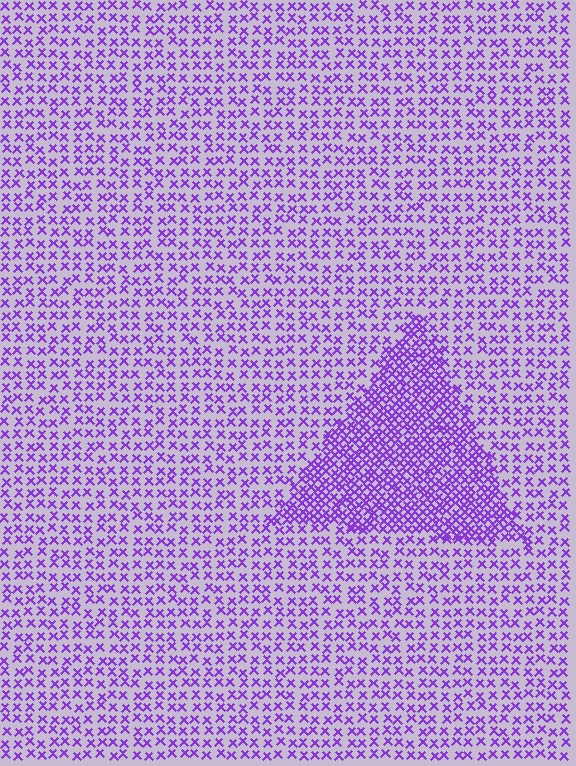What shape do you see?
I see a triangle.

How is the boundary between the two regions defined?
The boundary is defined by a change in element density (approximately 2.2x ratio). All elements are the same color, size, and shape.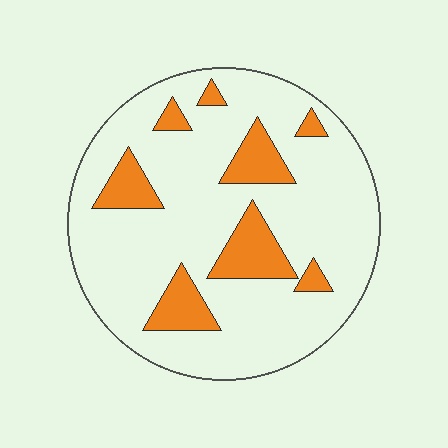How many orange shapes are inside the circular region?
8.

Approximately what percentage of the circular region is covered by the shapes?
Approximately 20%.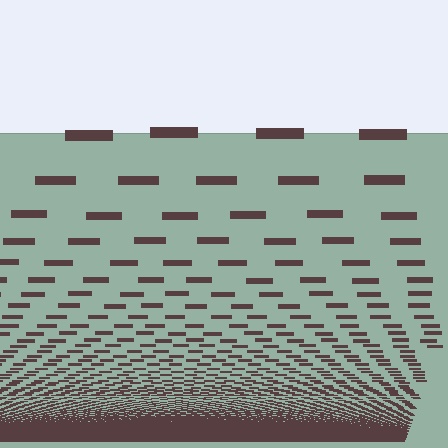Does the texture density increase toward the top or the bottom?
Density increases toward the bottom.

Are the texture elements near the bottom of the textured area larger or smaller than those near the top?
Smaller. The gradient is inverted — elements near the bottom are smaller and denser.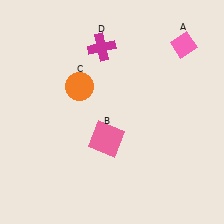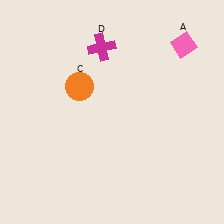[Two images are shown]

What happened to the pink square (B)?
The pink square (B) was removed in Image 2. It was in the bottom-left area of Image 1.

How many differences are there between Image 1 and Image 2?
There is 1 difference between the two images.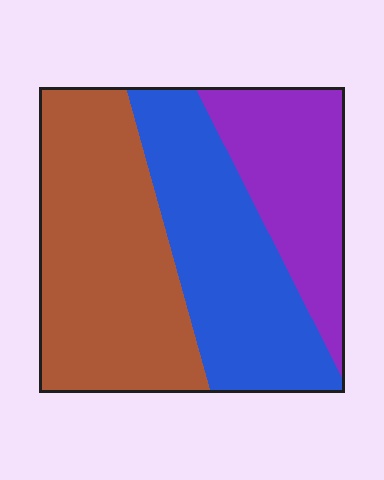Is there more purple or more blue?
Blue.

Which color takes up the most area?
Brown, at roughly 40%.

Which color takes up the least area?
Purple, at roughly 25%.